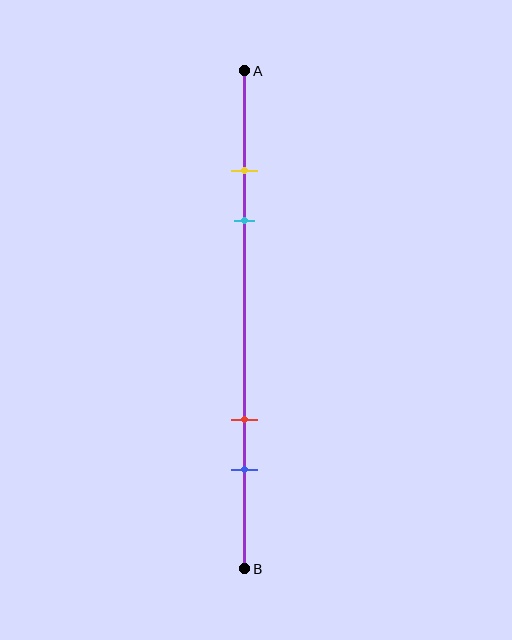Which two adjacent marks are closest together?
The yellow and cyan marks are the closest adjacent pair.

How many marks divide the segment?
There are 4 marks dividing the segment.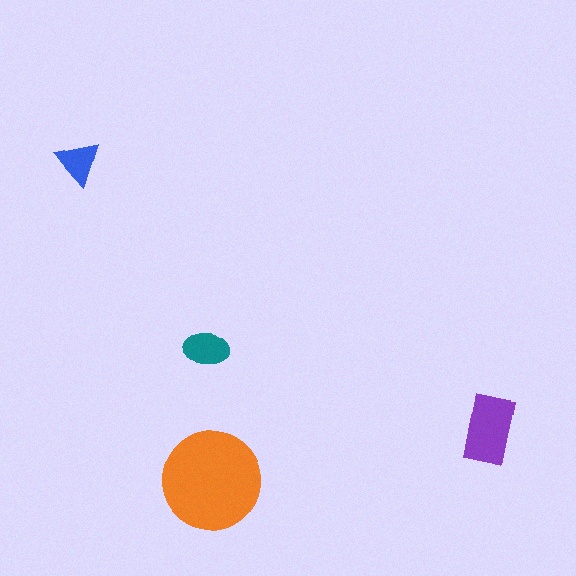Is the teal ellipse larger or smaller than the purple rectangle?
Smaller.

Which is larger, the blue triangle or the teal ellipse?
The teal ellipse.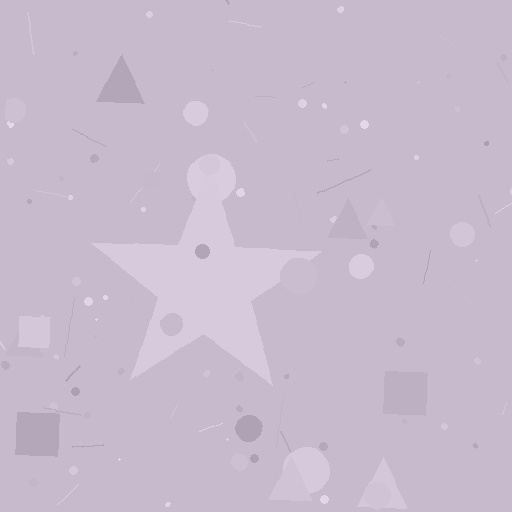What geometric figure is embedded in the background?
A star is embedded in the background.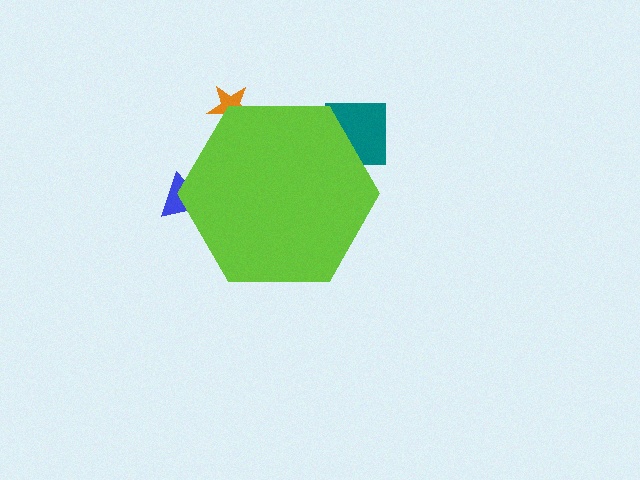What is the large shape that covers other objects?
A lime hexagon.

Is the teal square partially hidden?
Yes, the teal square is partially hidden behind the lime hexagon.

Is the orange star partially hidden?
Yes, the orange star is partially hidden behind the lime hexagon.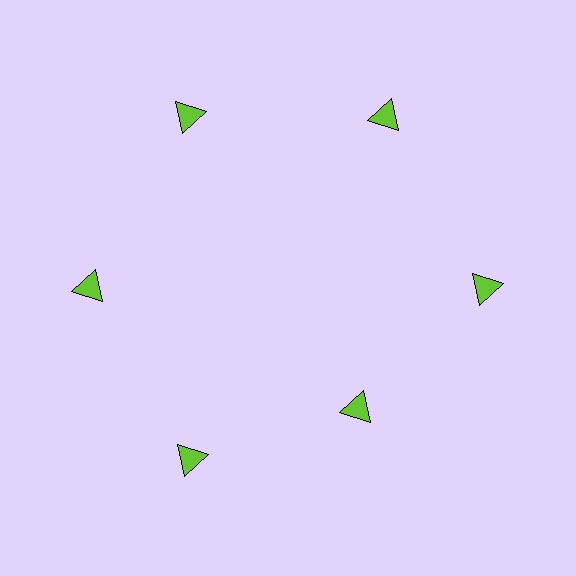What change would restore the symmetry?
The symmetry would be restored by moving it outward, back onto the ring so that all 6 triangles sit at equal angles and equal distance from the center.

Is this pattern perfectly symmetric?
No. The 6 lime triangles are arranged in a ring, but one element near the 5 o'clock position is pulled inward toward the center, breaking the 6-fold rotational symmetry.